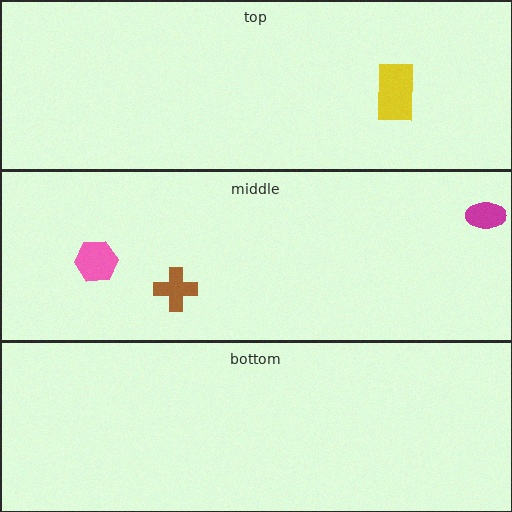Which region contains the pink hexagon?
The middle region.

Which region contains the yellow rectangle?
The top region.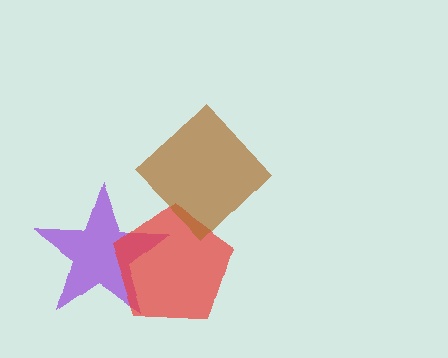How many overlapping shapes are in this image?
There are 3 overlapping shapes in the image.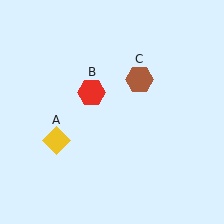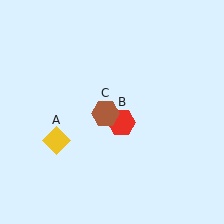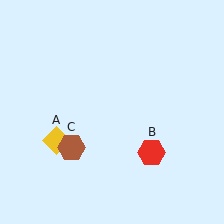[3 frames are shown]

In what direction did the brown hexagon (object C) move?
The brown hexagon (object C) moved down and to the left.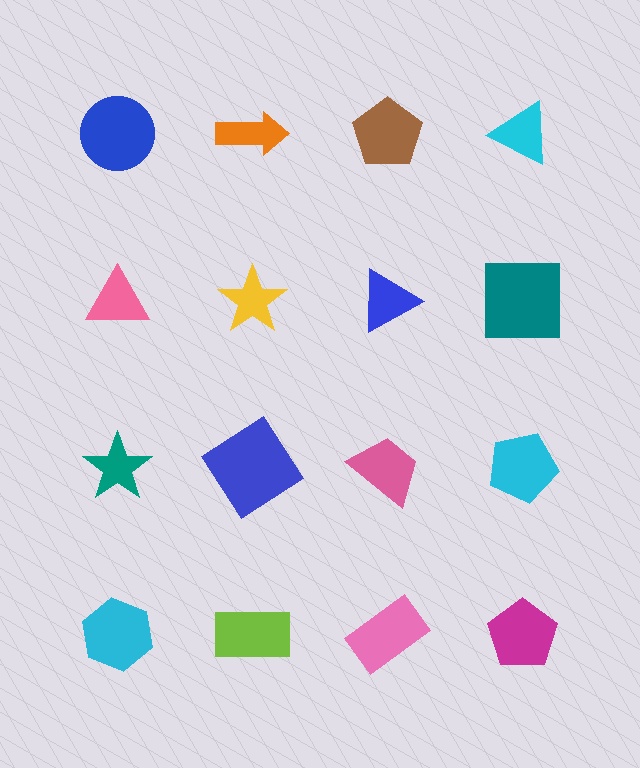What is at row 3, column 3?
A pink trapezoid.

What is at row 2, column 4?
A teal square.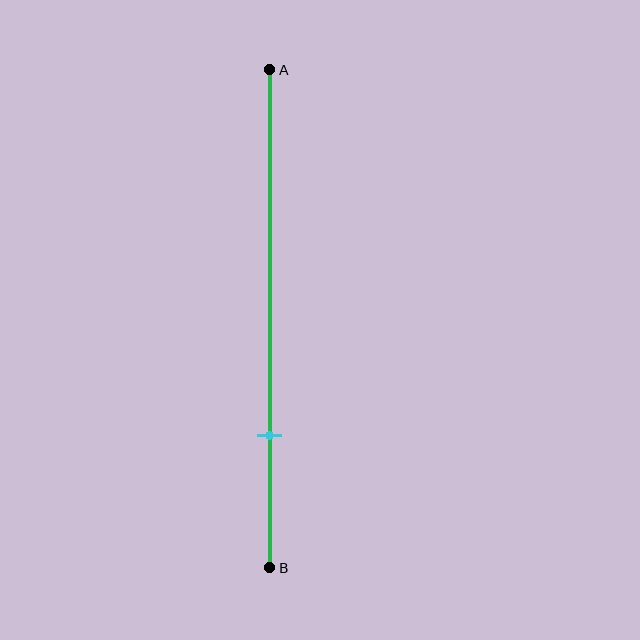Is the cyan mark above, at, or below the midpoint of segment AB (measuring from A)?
The cyan mark is below the midpoint of segment AB.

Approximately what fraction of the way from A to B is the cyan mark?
The cyan mark is approximately 75% of the way from A to B.